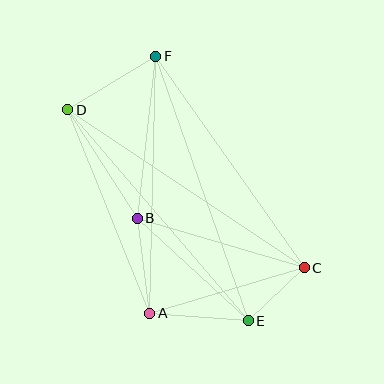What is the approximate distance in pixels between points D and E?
The distance between D and E is approximately 278 pixels.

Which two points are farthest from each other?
Points C and D are farthest from each other.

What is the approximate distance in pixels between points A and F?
The distance between A and F is approximately 257 pixels.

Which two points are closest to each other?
Points C and E are closest to each other.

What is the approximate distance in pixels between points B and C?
The distance between B and C is approximately 174 pixels.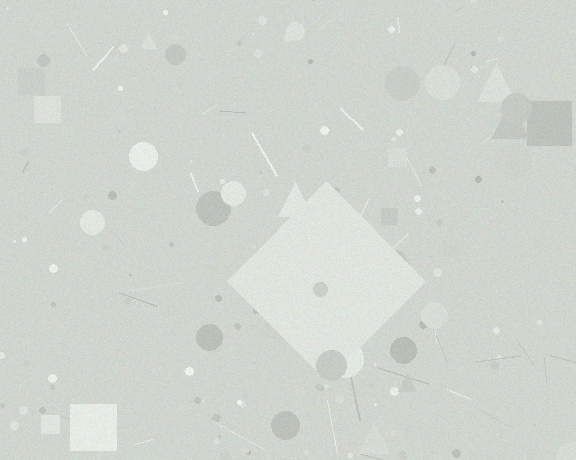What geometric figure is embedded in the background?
A diamond is embedded in the background.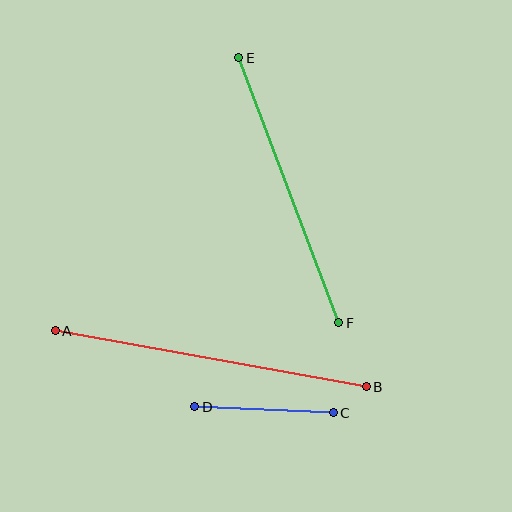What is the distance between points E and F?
The distance is approximately 283 pixels.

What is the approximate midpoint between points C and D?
The midpoint is at approximately (264, 410) pixels.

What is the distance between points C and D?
The distance is approximately 139 pixels.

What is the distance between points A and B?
The distance is approximately 316 pixels.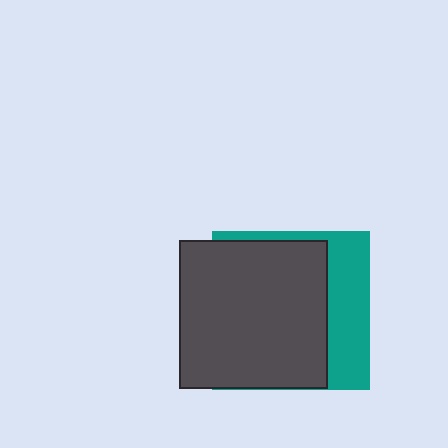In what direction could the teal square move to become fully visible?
The teal square could move right. That would shift it out from behind the dark gray square entirely.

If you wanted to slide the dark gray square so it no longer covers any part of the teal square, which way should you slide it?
Slide it left — that is the most direct way to separate the two shapes.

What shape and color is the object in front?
The object in front is a dark gray square.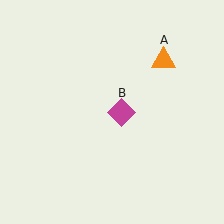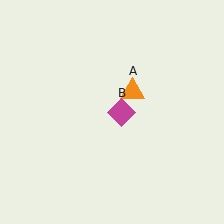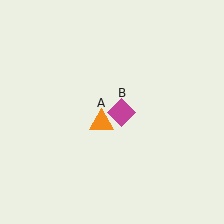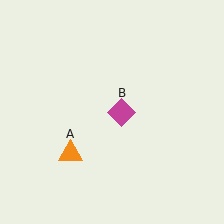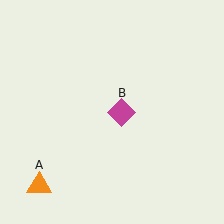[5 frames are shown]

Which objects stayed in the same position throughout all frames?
Magenta diamond (object B) remained stationary.